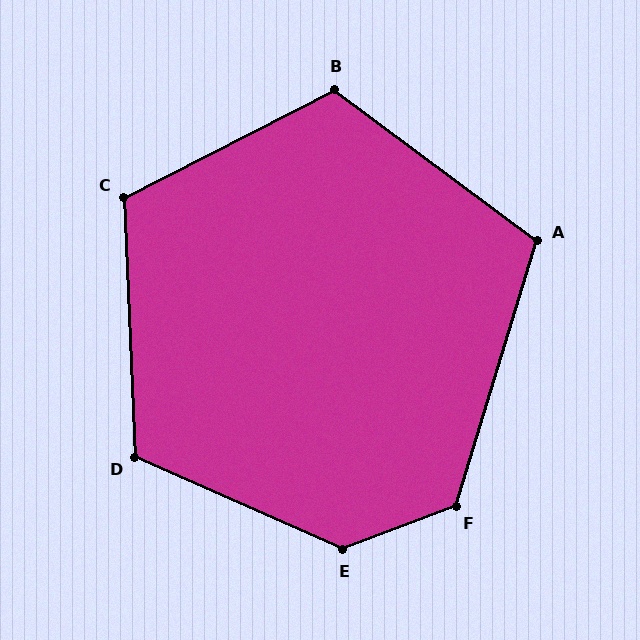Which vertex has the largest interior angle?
E, at approximately 135 degrees.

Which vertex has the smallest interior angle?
A, at approximately 110 degrees.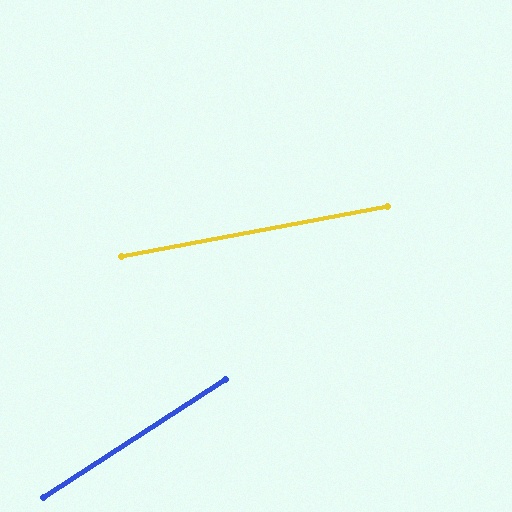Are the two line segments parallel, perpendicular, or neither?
Neither parallel nor perpendicular — they differ by about 22°.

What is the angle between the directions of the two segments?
Approximately 22 degrees.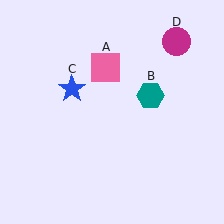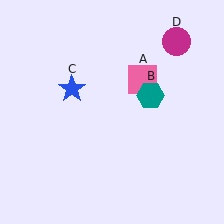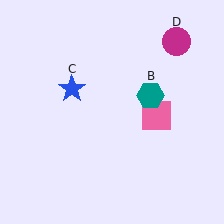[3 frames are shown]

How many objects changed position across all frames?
1 object changed position: pink square (object A).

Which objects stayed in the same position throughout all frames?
Teal hexagon (object B) and blue star (object C) and magenta circle (object D) remained stationary.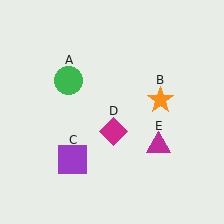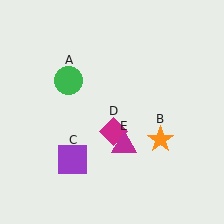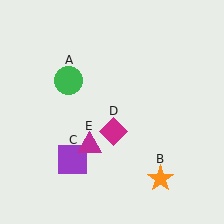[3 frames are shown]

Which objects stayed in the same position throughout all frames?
Green circle (object A) and purple square (object C) and magenta diamond (object D) remained stationary.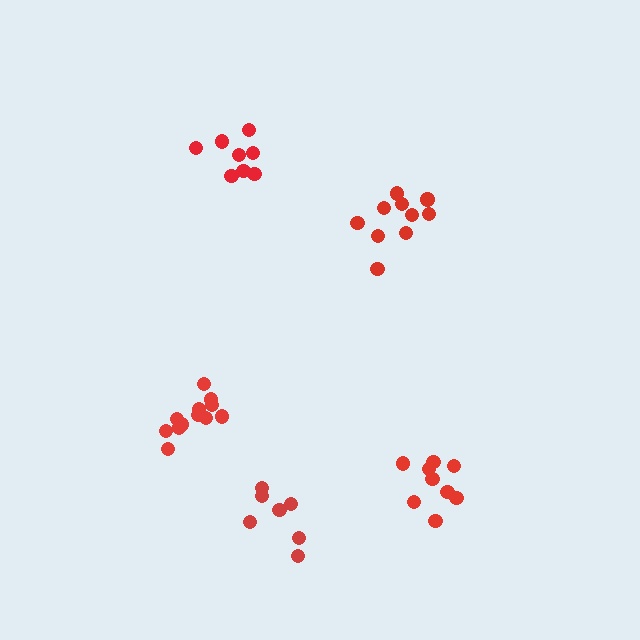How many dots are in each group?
Group 1: 10 dots, Group 2: 12 dots, Group 3: 9 dots, Group 4: 9 dots, Group 5: 7 dots (47 total).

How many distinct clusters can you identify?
There are 5 distinct clusters.